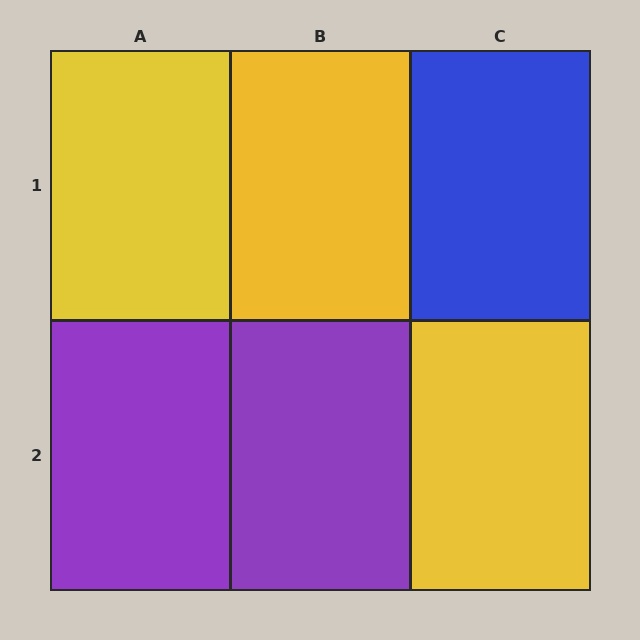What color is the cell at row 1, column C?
Blue.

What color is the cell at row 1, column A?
Yellow.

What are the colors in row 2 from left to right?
Purple, purple, yellow.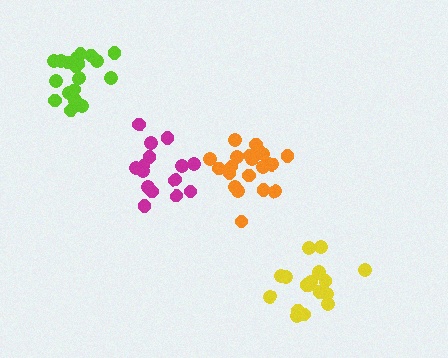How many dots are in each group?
Group 1: 19 dots, Group 2: 15 dots, Group 3: 21 dots, Group 4: 18 dots (73 total).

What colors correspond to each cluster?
The clusters are colored: lime, magenta, orange, yellow.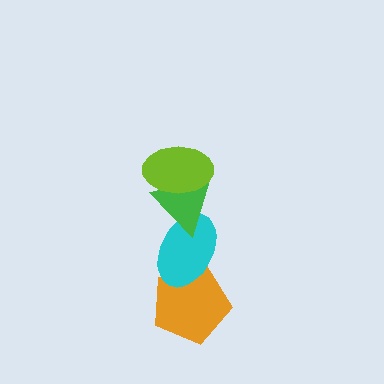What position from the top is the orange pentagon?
The orange pentagon is 4th from the top.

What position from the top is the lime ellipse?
The lime ellipse is 1st from the top.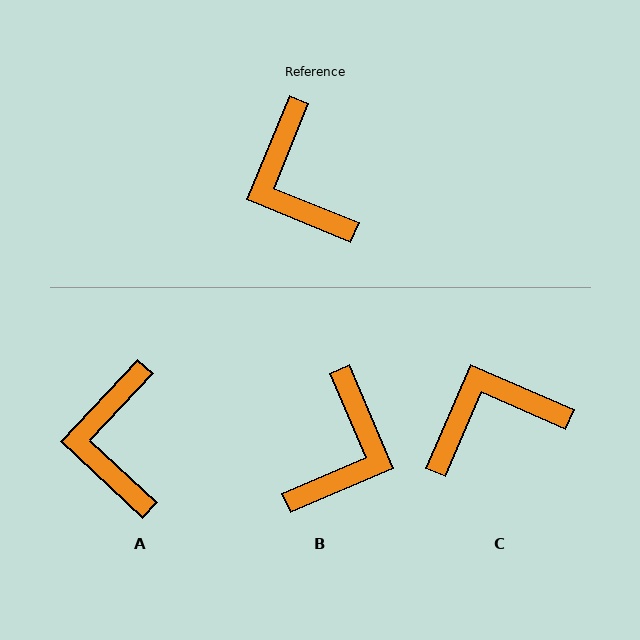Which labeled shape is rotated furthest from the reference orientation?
B, about 135 degrees away.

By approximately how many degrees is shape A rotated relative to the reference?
Approximately 21 degrees clockwise.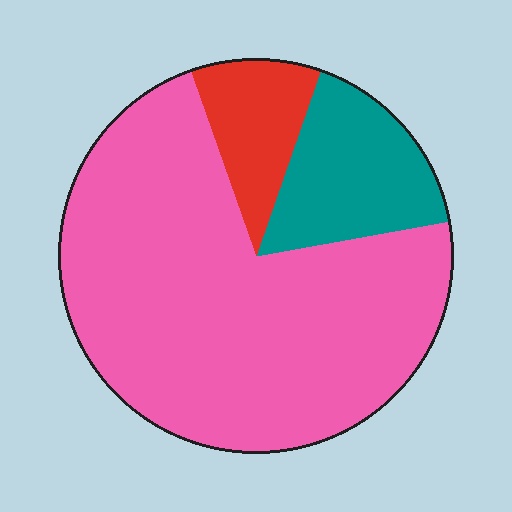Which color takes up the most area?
Pink, at roughly 70%.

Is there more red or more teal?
Teal.